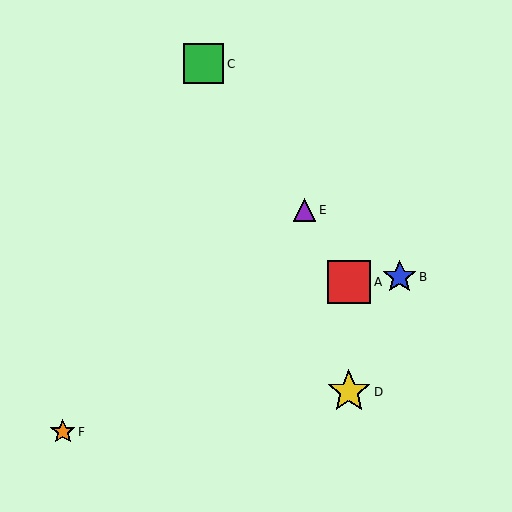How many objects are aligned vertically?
2 objects (A, D) are aligned vertically.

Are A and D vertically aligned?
Yes, both are at x≈349.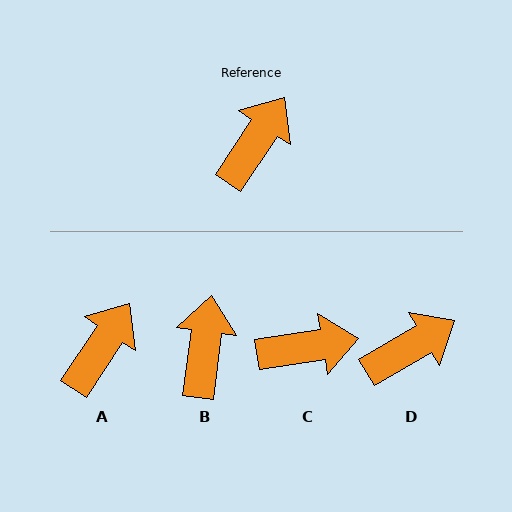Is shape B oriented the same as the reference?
No, it is off by about 26 degrees.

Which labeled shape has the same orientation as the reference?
A.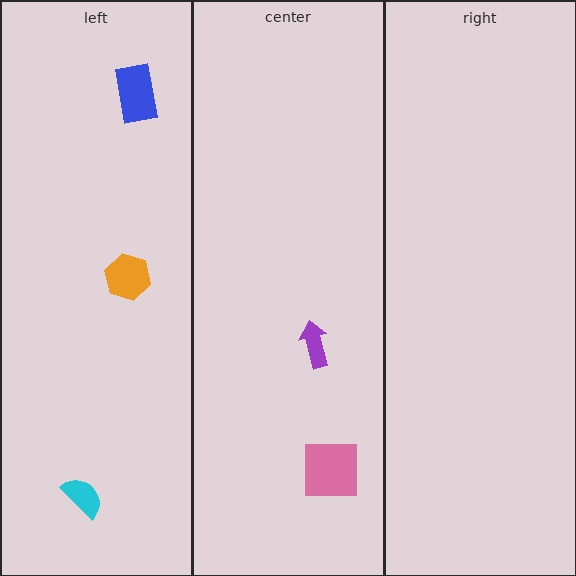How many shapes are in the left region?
3.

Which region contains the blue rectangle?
The left region.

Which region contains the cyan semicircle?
The left region.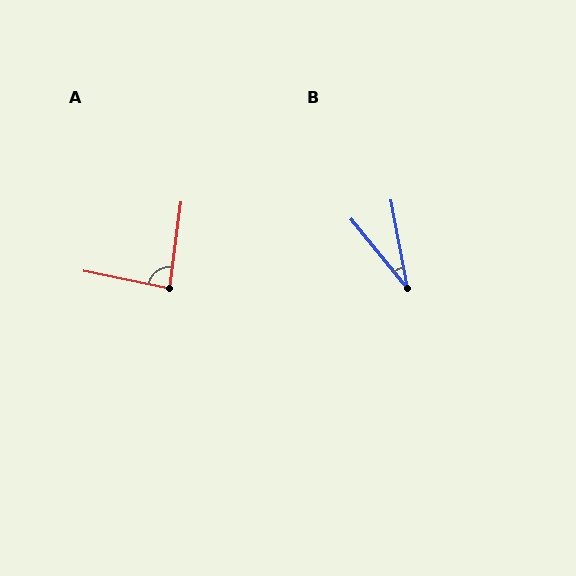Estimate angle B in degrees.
Approximately 29 degrees.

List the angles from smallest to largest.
B (29°), A (85°).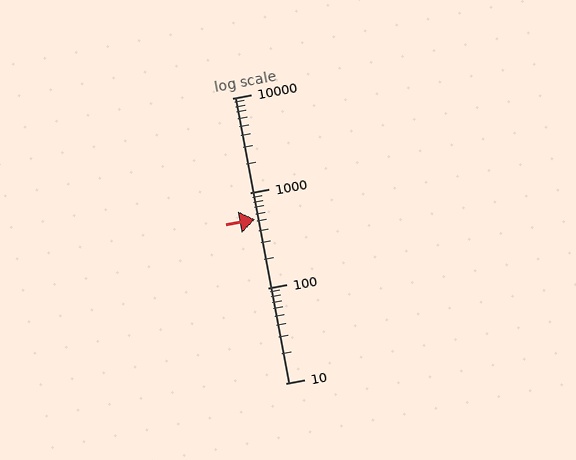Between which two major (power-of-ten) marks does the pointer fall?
The pointer is between 100 and 1000.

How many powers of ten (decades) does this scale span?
The scale spans 3 decades, from 10 to 10000.